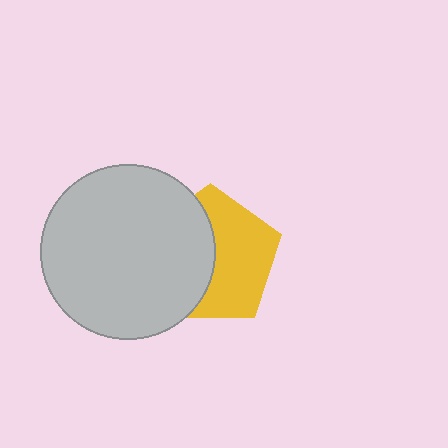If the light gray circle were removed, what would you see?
You would see the complete yellow pentagon.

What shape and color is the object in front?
The object in front is a light gray circle.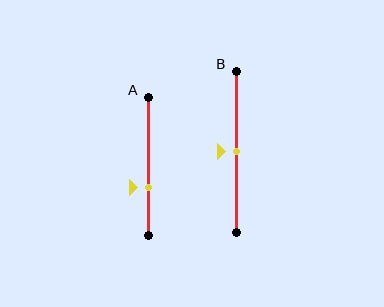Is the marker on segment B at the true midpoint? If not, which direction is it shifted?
Yes, the marker on segment B is at the true midpoint.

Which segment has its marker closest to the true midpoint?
Segment B has its marker closest to the true midpoint.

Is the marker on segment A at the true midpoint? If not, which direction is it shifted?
No, the marker on segment A is shifted downward by about 15% of the segment length.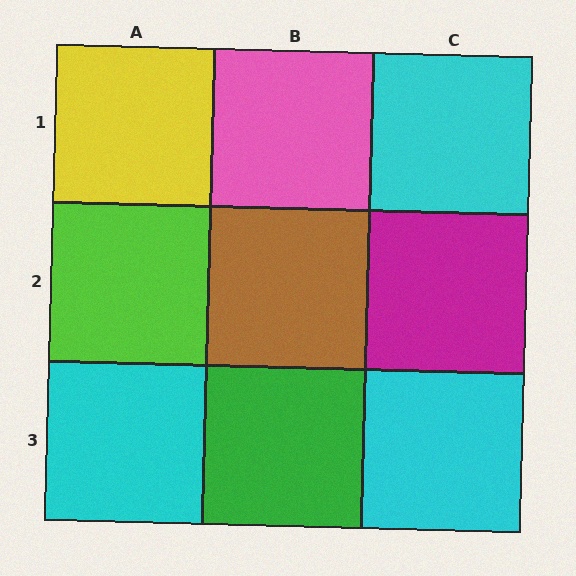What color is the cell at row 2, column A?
Lime.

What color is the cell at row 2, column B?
Brown.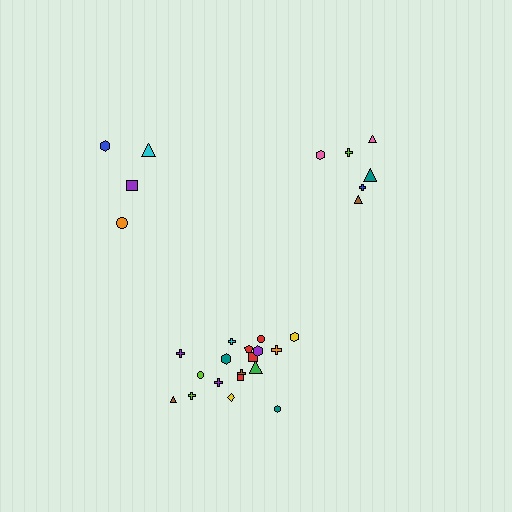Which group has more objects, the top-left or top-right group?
The top-right group.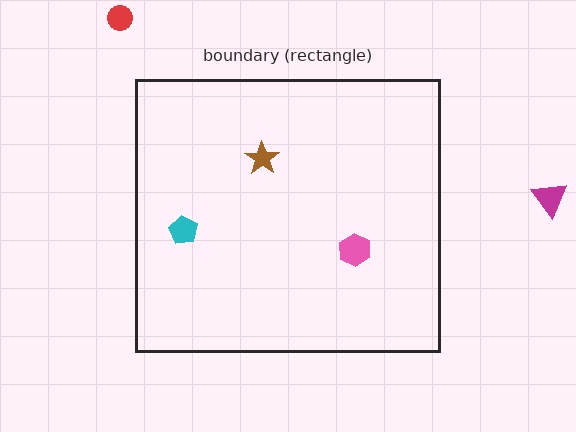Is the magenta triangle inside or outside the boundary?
Outside.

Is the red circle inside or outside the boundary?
Outside.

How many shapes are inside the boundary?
3 inside, 2 outside.